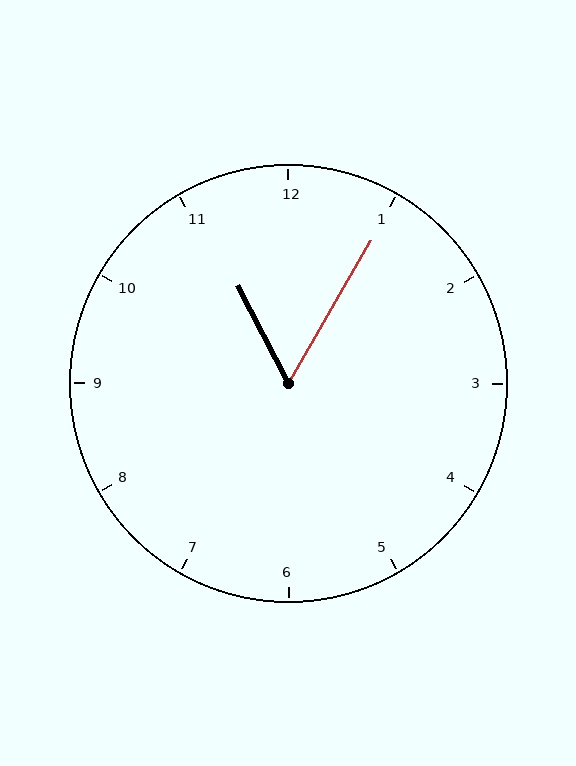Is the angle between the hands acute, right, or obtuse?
It is acute.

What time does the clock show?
11:05.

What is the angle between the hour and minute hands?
Approximately 58 degrees.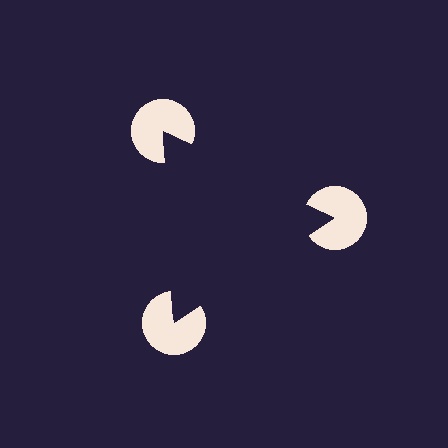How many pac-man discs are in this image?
There are 3 — one at each vertex of the illusory triangle.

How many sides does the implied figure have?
3 sides.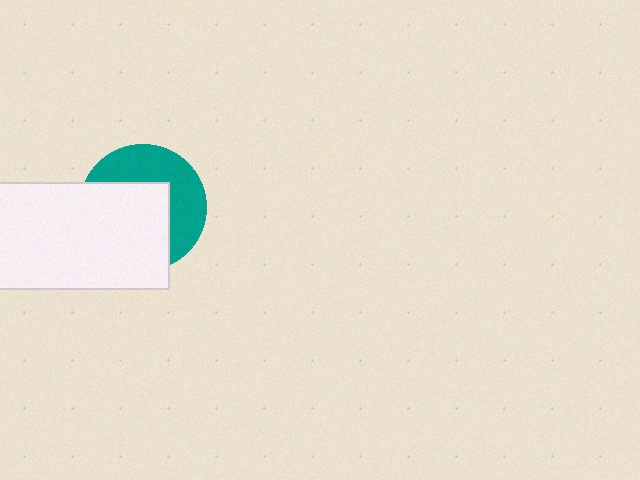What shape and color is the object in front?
The object in front is a white rectangle.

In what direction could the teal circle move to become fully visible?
The teal circle could move toward the upper-right. That would shift it out from behind the white rectangle entirely.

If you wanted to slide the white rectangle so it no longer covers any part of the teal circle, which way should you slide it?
Slide it toward the lower-left — that is the most direct way to separate the two shapes.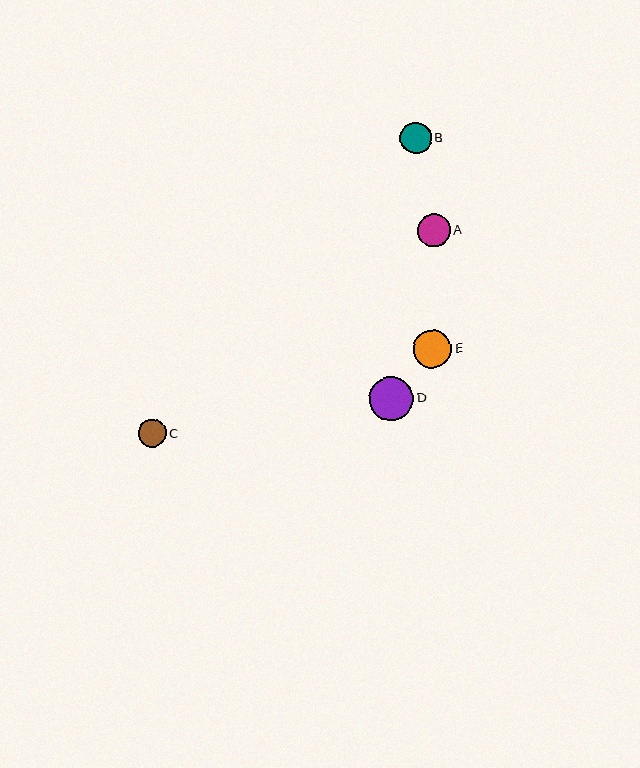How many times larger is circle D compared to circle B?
Circle D is approximately 1.4 times the size of circle B.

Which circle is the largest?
Circle D is the largest with a size of approximately 44 pixels.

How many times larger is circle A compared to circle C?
Circle A is approximately 1.2 times the size of circle C.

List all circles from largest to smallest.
From largest to smallest: D, E, A, B, C.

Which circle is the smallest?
Circle C is the smallest with a size of approximately 27 pixels.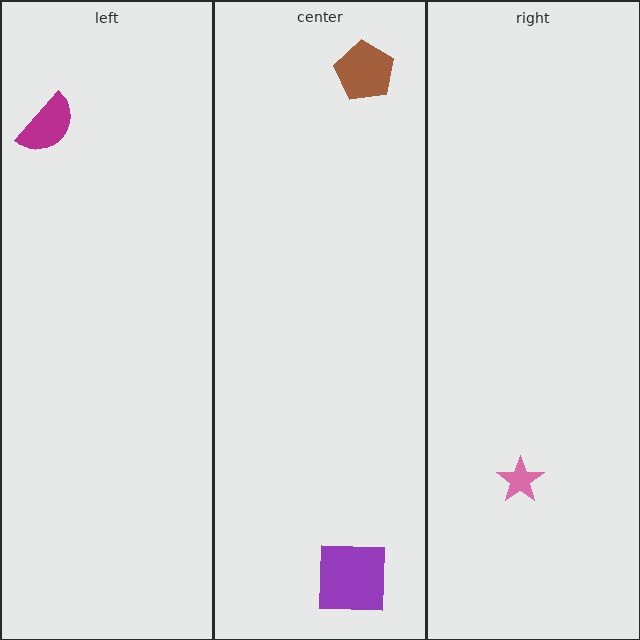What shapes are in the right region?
The pink star.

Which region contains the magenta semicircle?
The left region.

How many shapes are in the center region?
2.